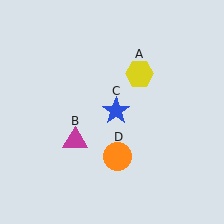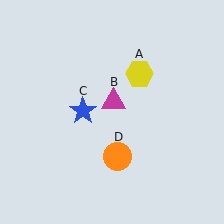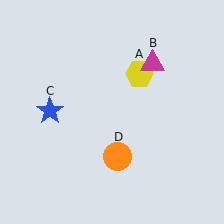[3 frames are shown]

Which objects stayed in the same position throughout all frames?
Yellow hexagon (object A) and orange circle (object D) remained stationary.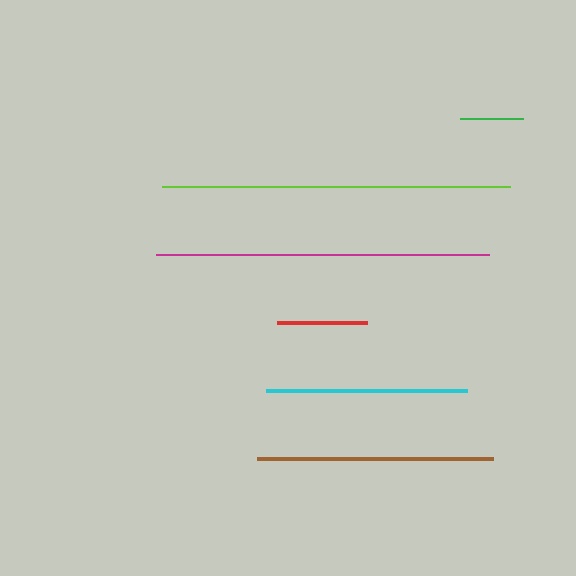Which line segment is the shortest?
The green line is the shortest at approximately 63 pixels.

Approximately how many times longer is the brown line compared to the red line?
The brown line is approximately 2.6 times the length of the red line.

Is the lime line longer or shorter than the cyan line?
The lime line is longer than the cyan line.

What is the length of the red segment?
The red segment is approximately 91 pixels long.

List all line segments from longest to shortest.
From longest to shortest: lime, magenta, brown, cyan, red, green.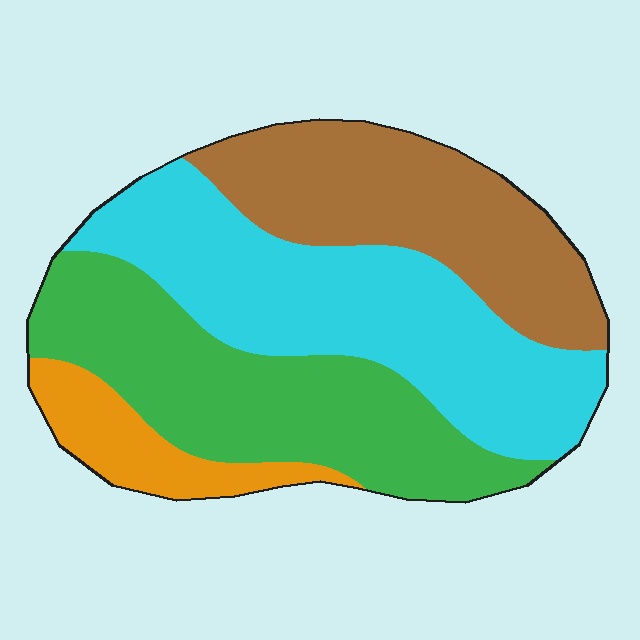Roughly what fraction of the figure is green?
Green takes up about one third (1/3) of the figure.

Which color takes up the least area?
Orange, at roughly 10%.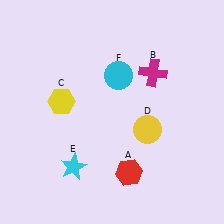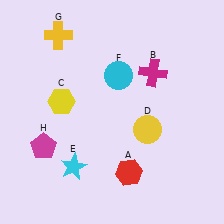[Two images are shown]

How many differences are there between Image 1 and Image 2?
There are 2 differences between the two images.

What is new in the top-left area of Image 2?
A yellow cross (G) was added in the top-left area of Image 2.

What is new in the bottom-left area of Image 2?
A magenta pentagon (H) was added in the bottom-left area of Image 2.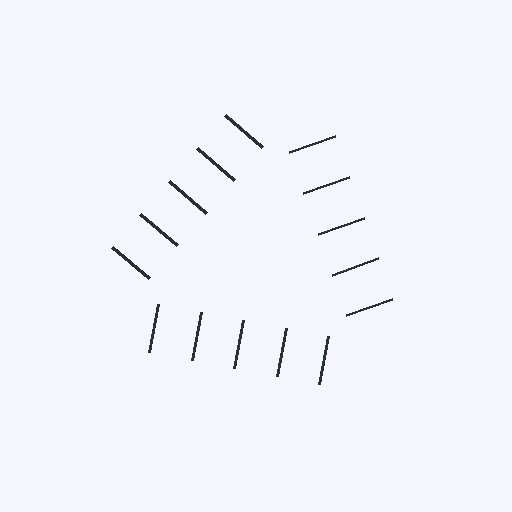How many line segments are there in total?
15 — 5 along each of the 3 edges.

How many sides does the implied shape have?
3 sides — the line-ends trace a triangle.